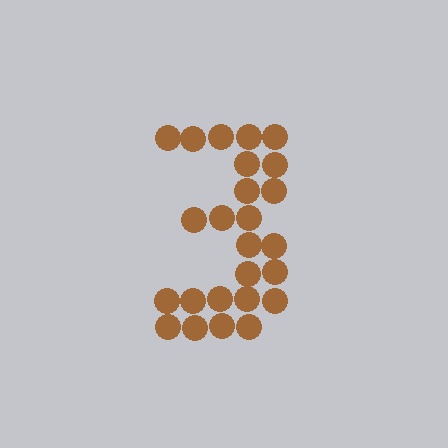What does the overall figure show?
The overall figure shows the digit 3.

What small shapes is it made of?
It is made of small circles.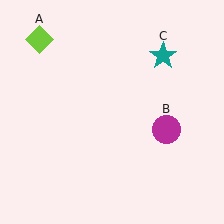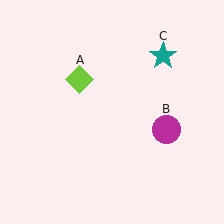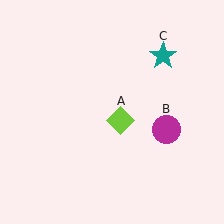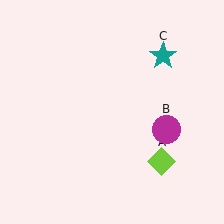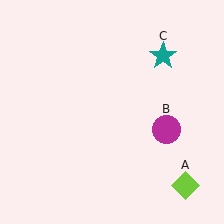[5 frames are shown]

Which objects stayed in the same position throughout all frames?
Magenta circle (object B) and teal star (object C) remained stationary.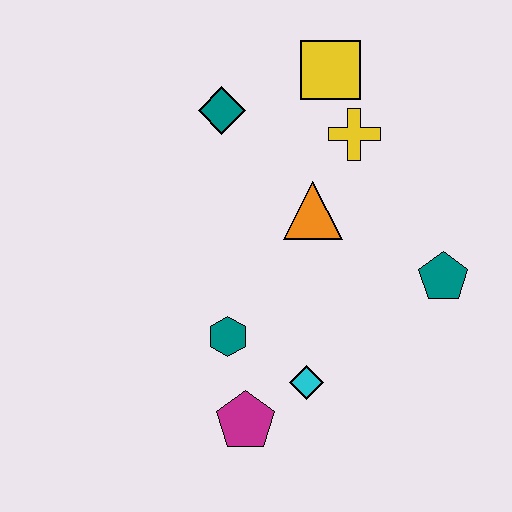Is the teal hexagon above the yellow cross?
No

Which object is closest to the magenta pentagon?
The cyan diamond is closest to the magenta pentagon.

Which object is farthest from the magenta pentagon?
The yellow square is farthest from the magenta pentagon.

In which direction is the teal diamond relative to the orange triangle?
The teal diamond is above the orange triangle.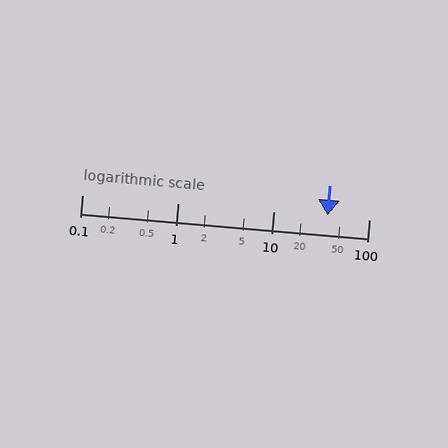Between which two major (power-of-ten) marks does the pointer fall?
The pointer is between 10 and 100.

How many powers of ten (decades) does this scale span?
The scale spans 3 decades, from 0.1 to 100.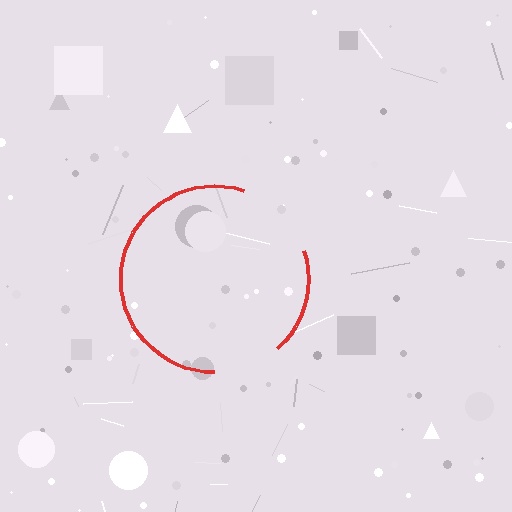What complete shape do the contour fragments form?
The contour fragments form a circle.